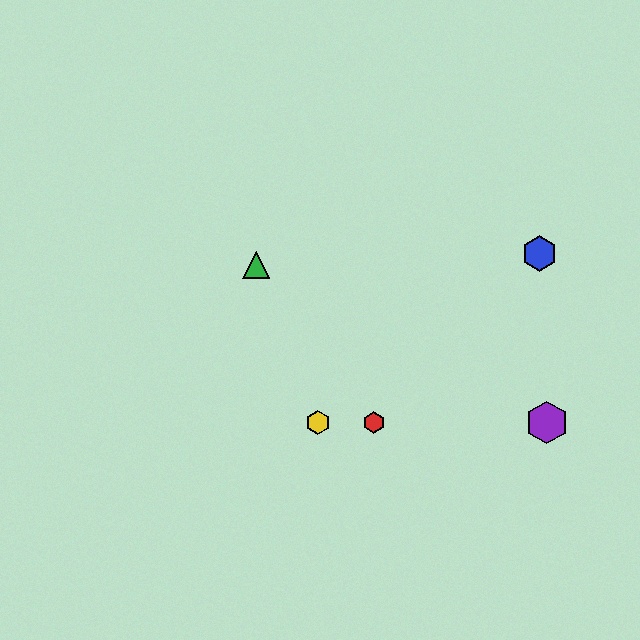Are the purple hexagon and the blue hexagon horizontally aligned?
No, the purple hexagon is at y≈423 and the blue hexagon is at y≈254.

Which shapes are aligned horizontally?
The red hexagon, the yellow hexagon, the purple hexagon are aligned horizontally.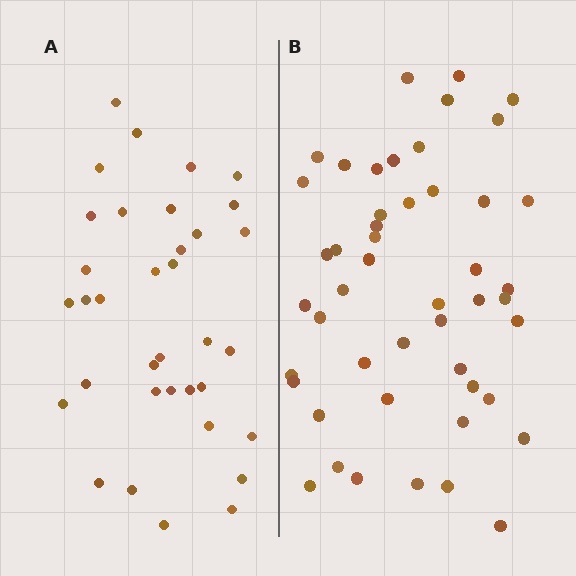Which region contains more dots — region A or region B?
Region B (the right region) has more dots.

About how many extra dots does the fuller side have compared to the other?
Region B has approximately 15 more dots than region A.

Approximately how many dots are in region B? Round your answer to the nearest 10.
About 50 dots. (The exact count is 48, which rounds to 50.)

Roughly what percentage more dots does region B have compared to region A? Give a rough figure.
About 35% more.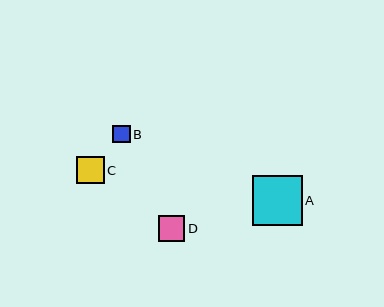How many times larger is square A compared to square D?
Square A is approximately 1.9 times the size of square D.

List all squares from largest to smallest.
From largest to smallest: A, C, D, B.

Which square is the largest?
Square A is the largest with a size of approximately 50 pixels.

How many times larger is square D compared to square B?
Square D is approximately 1.5 times the size of square B.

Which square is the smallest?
Square B is the smallest with a size of approximately 17 pixels.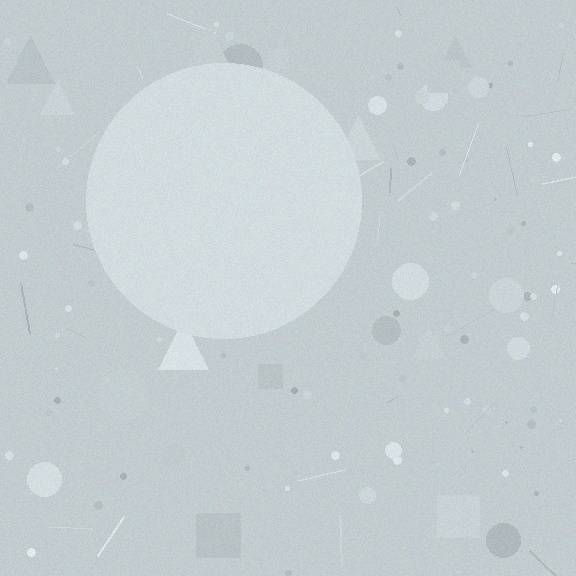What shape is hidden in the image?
A circle is hidden in the image.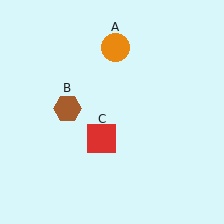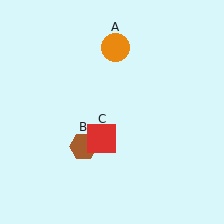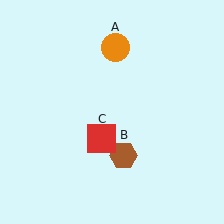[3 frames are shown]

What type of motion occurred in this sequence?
The brown hexagon (object B) rotated counterclockwise around the center of the scene.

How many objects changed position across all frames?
1 object changed position: brown hexagon (object B).